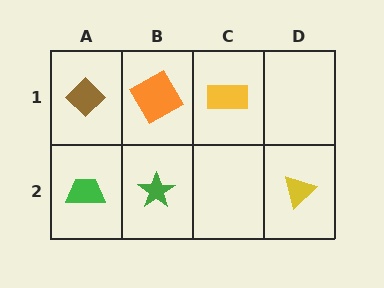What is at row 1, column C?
A yellow rectangle.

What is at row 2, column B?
A green star.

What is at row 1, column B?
An orange square.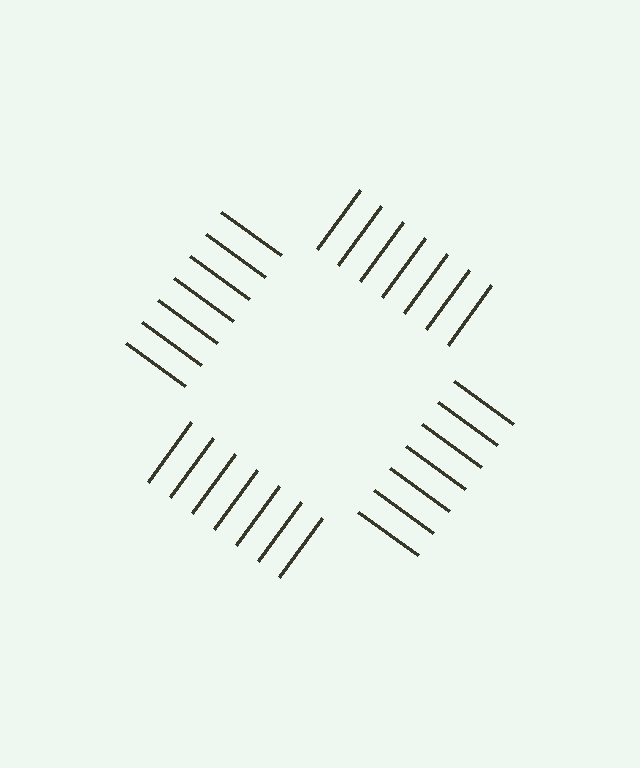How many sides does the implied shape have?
4 sides — the line-ends trace a square.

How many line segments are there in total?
28 — 7 along each of the 4 edges.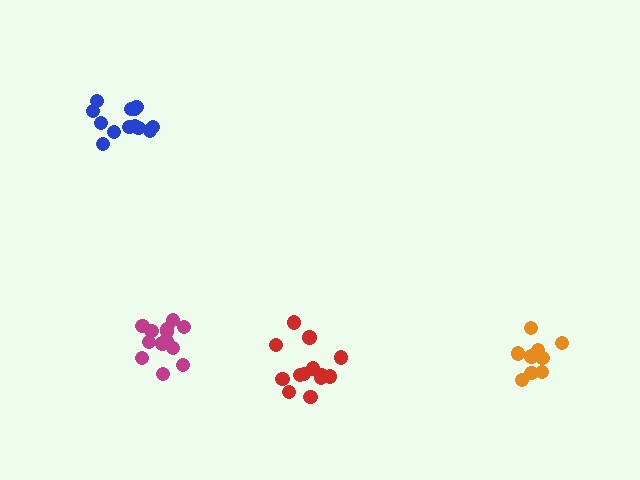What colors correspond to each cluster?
The clusters are colored: blue, orange, magenta, red.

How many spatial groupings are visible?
There are 4 spatial groupings.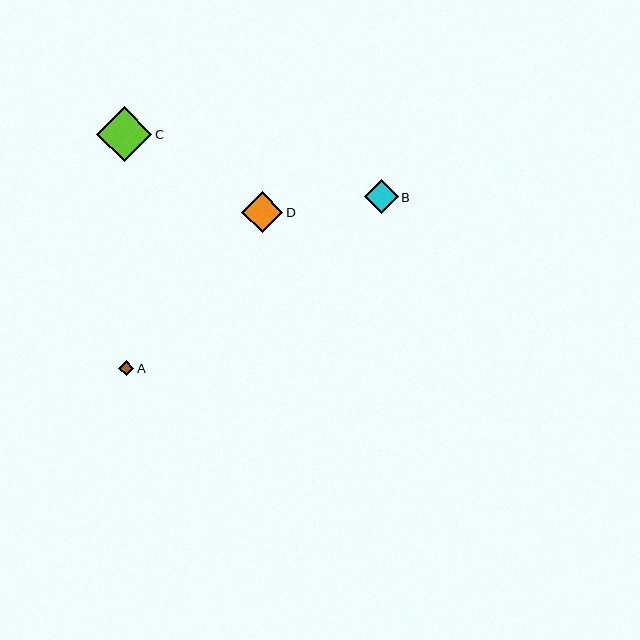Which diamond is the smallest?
Diamond A is the smallest with a size of approximately 15 pixels.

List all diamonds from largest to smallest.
From largest to smallest: C, D, B, A.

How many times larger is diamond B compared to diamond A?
Diamond B is approximately 2.2 times the size of diamond A.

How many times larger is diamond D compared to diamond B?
Diamond D is approximately 1.2 times the size of diamond B.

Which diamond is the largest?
Diamond C is the largest with a size of approximately 55 pixels.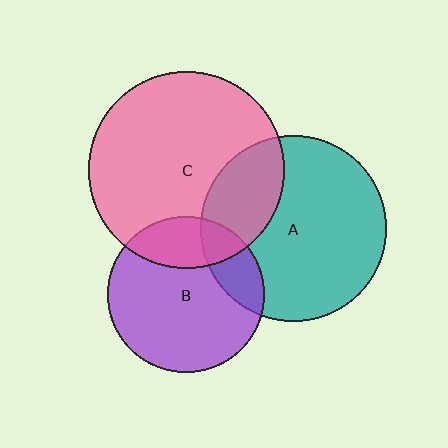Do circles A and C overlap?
Yes.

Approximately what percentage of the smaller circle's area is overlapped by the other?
Approximately 25%.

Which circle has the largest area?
Circle C (pink).